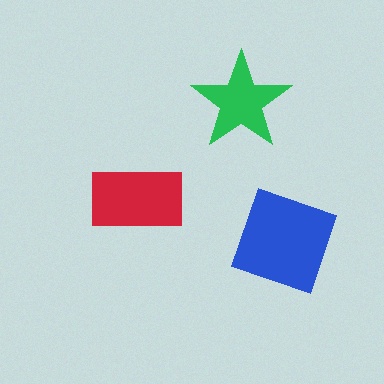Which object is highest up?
The green star is topmost.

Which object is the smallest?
The green star.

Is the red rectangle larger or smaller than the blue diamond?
Smaller.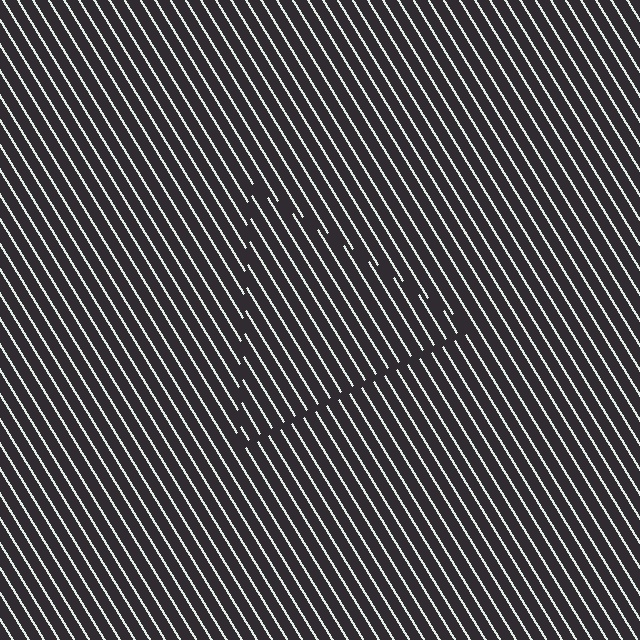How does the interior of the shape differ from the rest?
The interior of the shape contains the same grating, shifted by half a period — the contour is defined by the phase discontinuity where line-ends from the inner and outer gratings abut.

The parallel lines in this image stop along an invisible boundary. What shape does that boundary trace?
An illusory triangle. The interior of the shape contains the same grating, shifted by half a period — the contour is defined by the phase discontinuity where line-ends from the inner and outer gratings abut.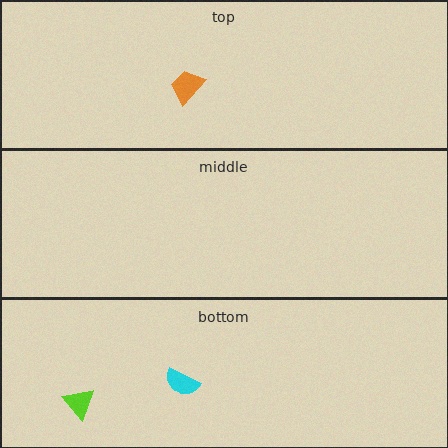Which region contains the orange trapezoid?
The top region.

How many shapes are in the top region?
1.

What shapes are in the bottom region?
The cyan semicircle, the lime triangle.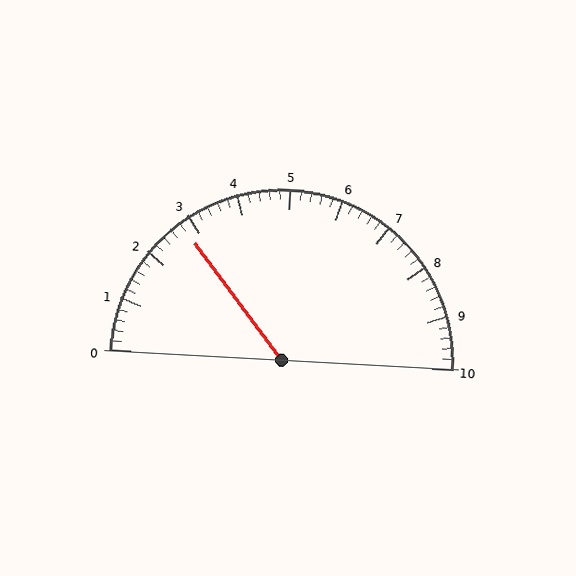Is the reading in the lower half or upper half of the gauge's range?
The reading is in the lower half of the range (0 to 10).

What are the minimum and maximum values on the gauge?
The gauge ranges from 0 to 10.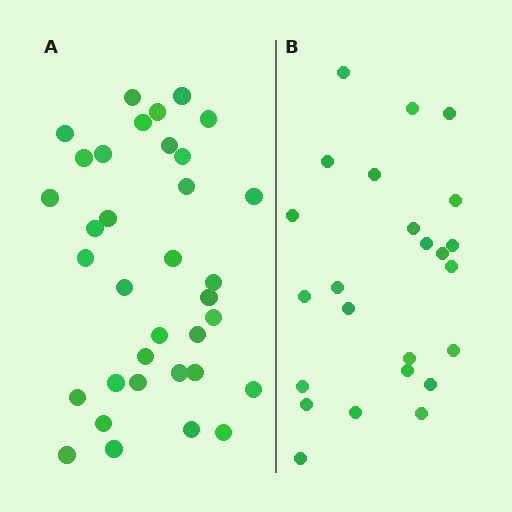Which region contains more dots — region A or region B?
Region A (the left region) has more dots.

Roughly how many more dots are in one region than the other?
Region A has roughly 12 or so more dots than region B.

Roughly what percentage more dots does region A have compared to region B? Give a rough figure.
About 45% more.